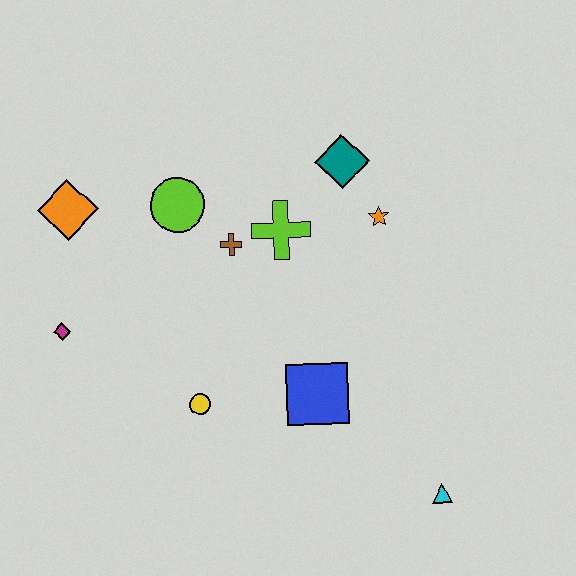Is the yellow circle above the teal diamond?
No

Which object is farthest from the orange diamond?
The cyan triangle is farthest from the orange diamond.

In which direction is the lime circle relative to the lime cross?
The lime circle is to the left of the lime cross.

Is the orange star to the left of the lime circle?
No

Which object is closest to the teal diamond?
The orange star is closest to the teal diamond.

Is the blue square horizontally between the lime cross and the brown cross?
No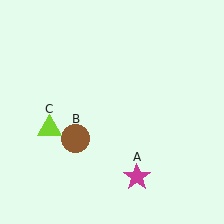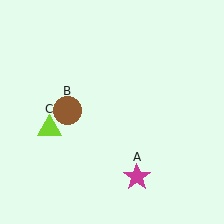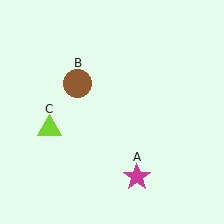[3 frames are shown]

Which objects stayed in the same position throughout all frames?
Magenta star (object A) and lime triangle (object C) remained stationary.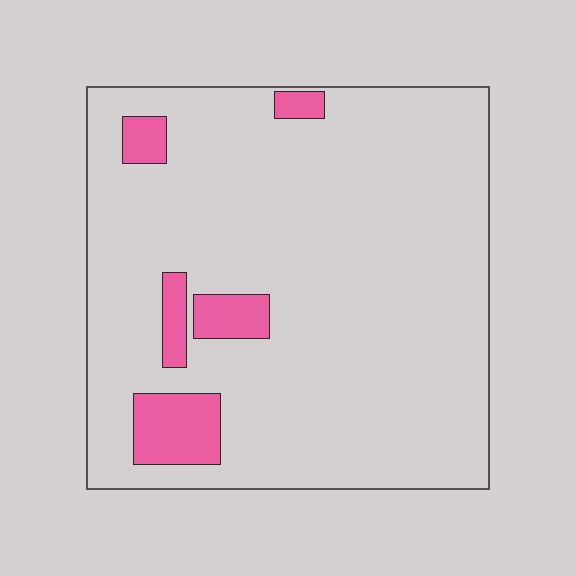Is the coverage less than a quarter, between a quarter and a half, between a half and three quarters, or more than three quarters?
Less than a quarter.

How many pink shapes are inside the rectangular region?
5.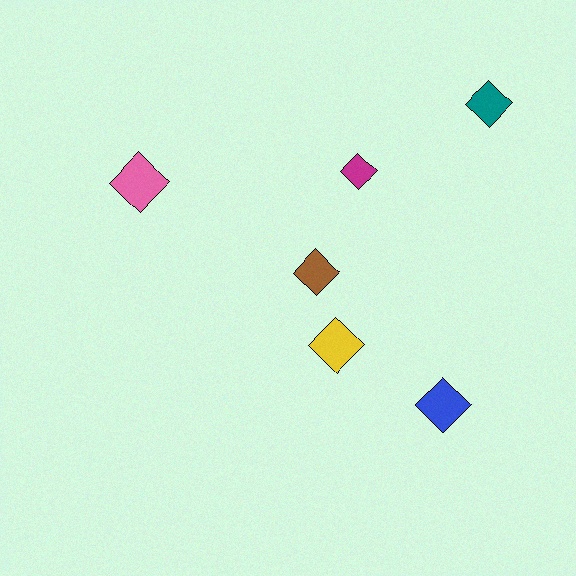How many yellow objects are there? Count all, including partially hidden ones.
There is 1 yellow object.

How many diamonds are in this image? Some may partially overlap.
There are 6 diamonds.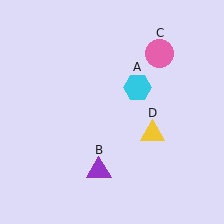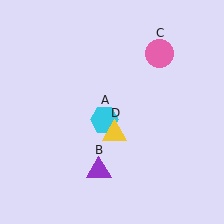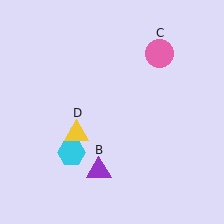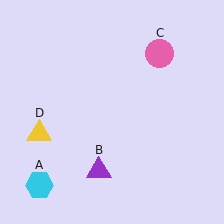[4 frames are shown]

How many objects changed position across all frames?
2 objects changed position: cyan hexagon (object A), yellow triangle (object D).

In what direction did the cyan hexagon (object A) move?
The cyan hexagon (object A) moved down and to the left.